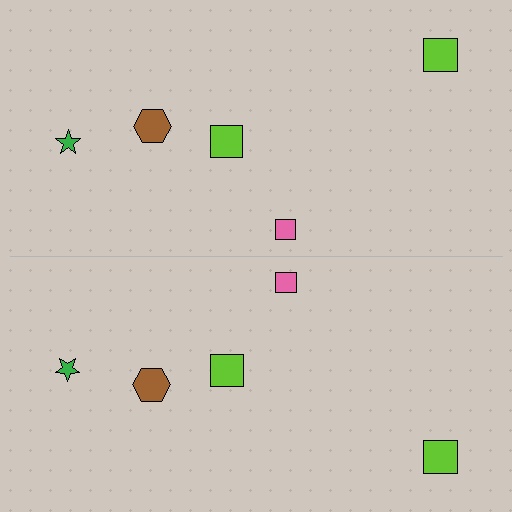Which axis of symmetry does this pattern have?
The pattern has a horizontal axis of symmetry running through the center of the image.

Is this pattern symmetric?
Yes, this pattern has bilateral (reflection) symmetry.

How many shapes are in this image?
There are 10 shapes in this image.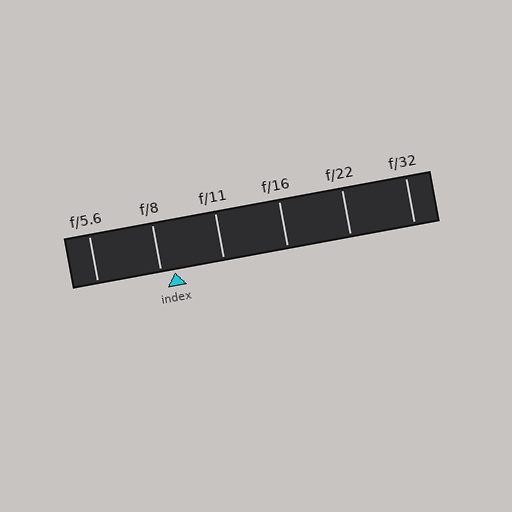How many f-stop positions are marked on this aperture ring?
There are 6 f-stop positions marked.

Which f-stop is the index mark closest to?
The index mark is closest to f/8.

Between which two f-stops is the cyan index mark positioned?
The index mark is between f/8 and f/11.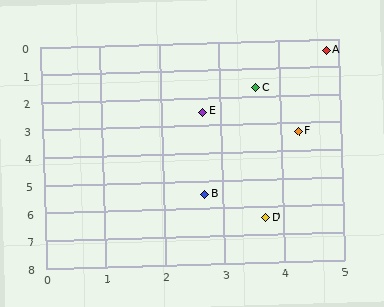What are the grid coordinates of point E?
Point E is at approximately (2.7, 2.5).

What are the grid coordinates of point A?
Point A is at approximately (4.8, 0.4).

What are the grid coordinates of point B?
Point B is at approximately (2.7, 5.5).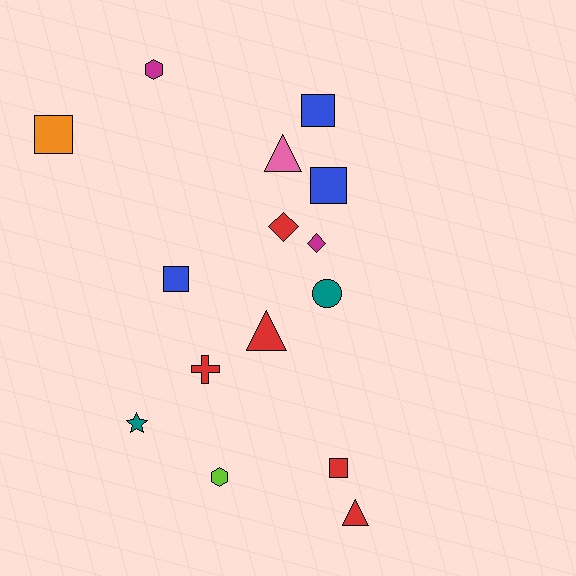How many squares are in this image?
There are 5 squares.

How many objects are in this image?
There are 15 objects.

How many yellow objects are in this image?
There are no yellow objects.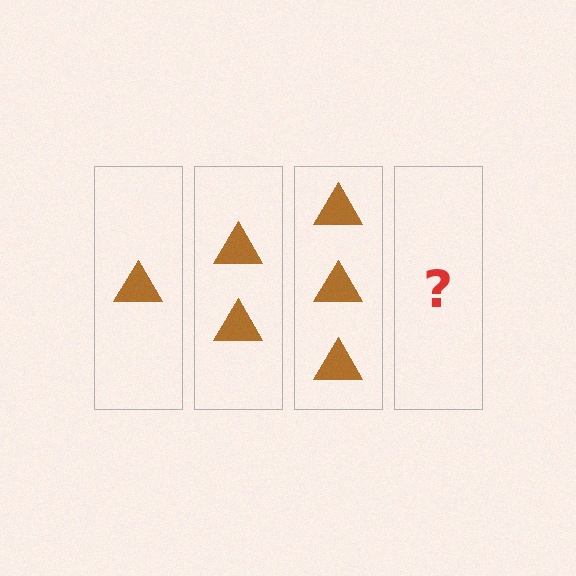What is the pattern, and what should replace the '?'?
The pattern is that each step adds one more triangle. The '?' should be 4 triangles.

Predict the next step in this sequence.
The next step is 4 triangles.